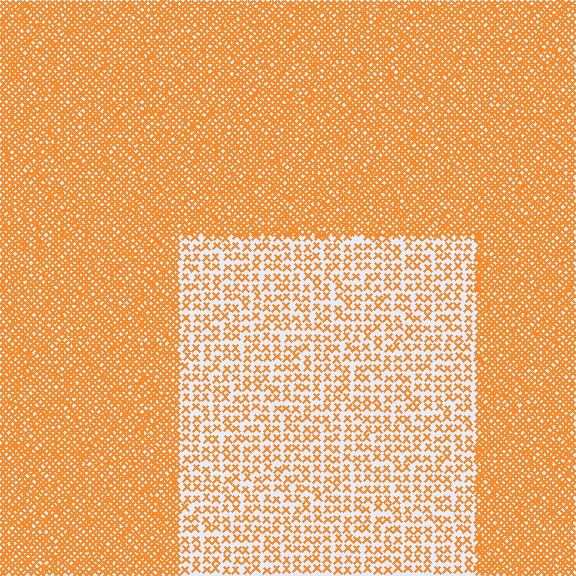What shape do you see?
I see a rectangle.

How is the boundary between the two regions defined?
The boundary is defined by a change in element density (approximately 2.7x ratio). All elements are the same color, size, and shape.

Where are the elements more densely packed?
The elements are more densely packed outside the rectangle boundary.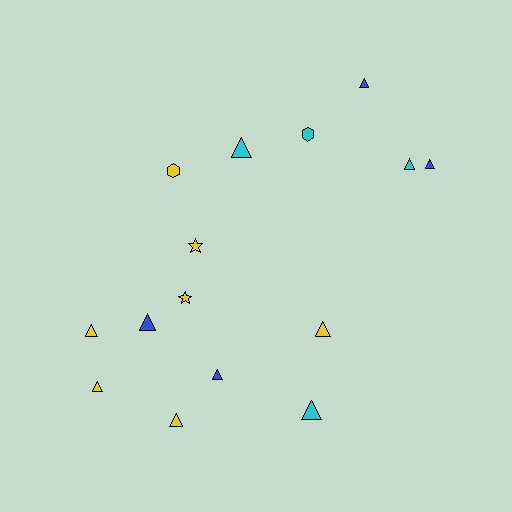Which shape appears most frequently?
Triangle, with 11 objects.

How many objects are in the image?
There are 15 objects.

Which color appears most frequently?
Yellow, with 7 objects.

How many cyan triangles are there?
There are 3 cyan triangles.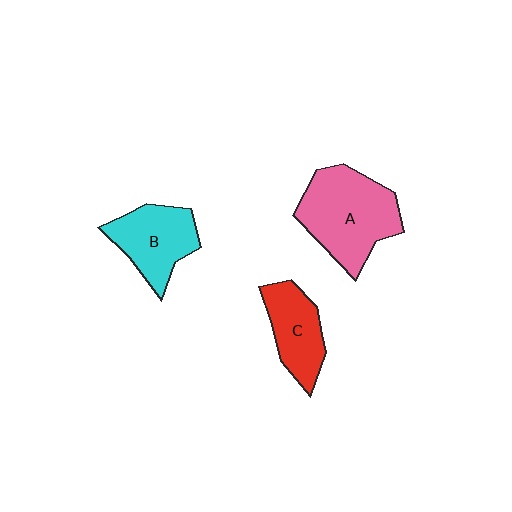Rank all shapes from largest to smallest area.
From largest to smallest: A (pink), B (cyan), C (red).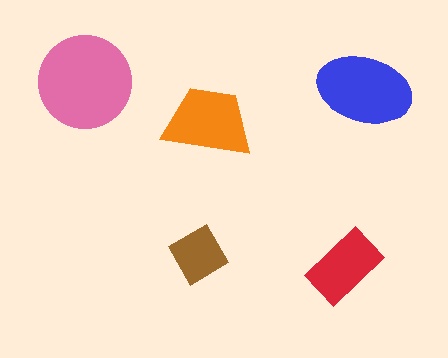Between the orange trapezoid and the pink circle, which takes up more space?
The pink circle.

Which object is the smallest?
The brown diamond.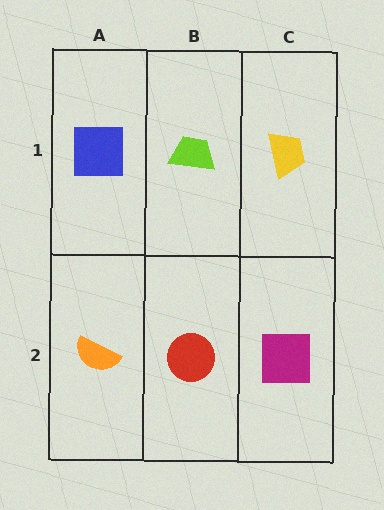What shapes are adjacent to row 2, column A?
A blue square (row 1, column A), a red circle (row 2, column B).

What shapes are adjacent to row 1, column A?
An orange semicircle (row 2, column A), a lime trapezoid (row 1, column B).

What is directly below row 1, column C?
A magenta square.